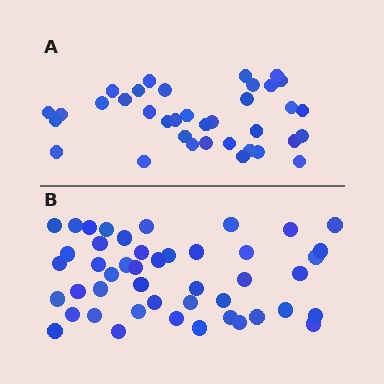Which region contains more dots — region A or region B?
Region B (the bottom region) has more dots.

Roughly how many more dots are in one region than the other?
Region B has roughly 10 or so more dots than region A.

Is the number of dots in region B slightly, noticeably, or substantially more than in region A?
Region B has noticeably more, but not dramatically so. The ratio is roughly 1.3 to 1.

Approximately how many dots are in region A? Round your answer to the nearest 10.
About 40 dots. (The exact count is 36, which rounds to 40.)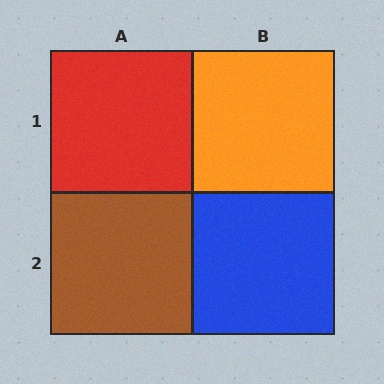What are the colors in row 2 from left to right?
Brown, blue.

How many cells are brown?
1 cell is brown.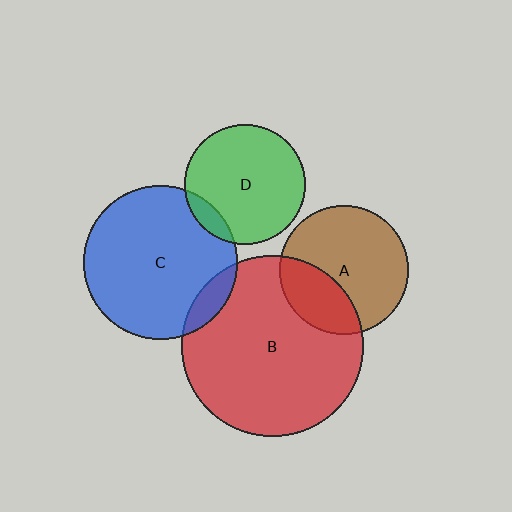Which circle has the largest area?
Circle B (red).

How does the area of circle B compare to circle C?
Approximately 1.4 times.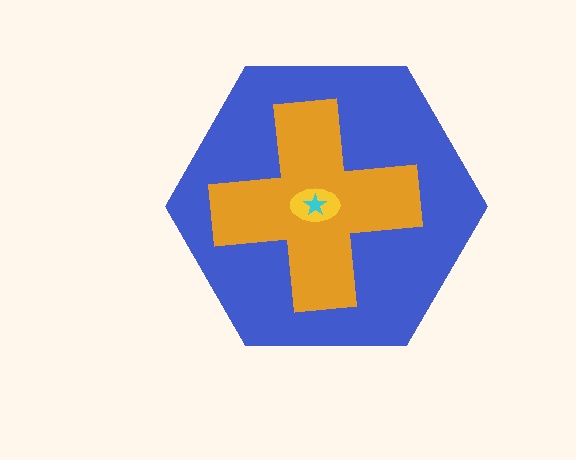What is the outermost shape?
The blue hexagon.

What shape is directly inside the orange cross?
The yellow ellipse.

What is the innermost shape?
The cyan star.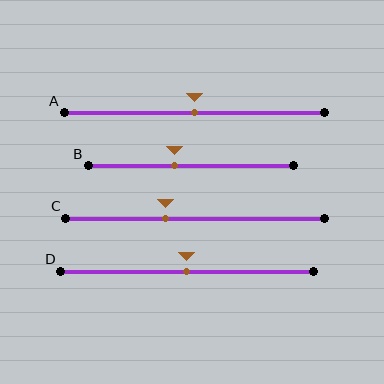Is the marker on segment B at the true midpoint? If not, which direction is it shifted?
No, the marker on segment B is shifted to the left by about 8% of the segment length.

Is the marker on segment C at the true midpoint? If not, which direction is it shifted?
No, the marker on segment C is shifted to the left by about 12% of the segment length.